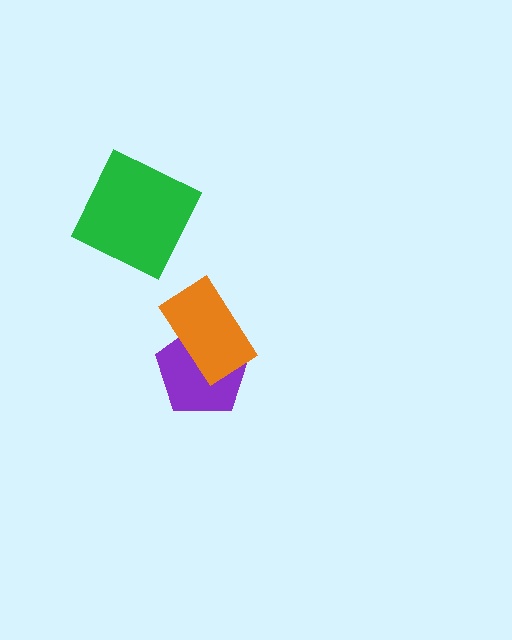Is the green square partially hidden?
No, no other shape covers it.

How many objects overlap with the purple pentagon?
1 object overlaps with the purple pentagon.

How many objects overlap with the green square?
0 objects overlap with the green square.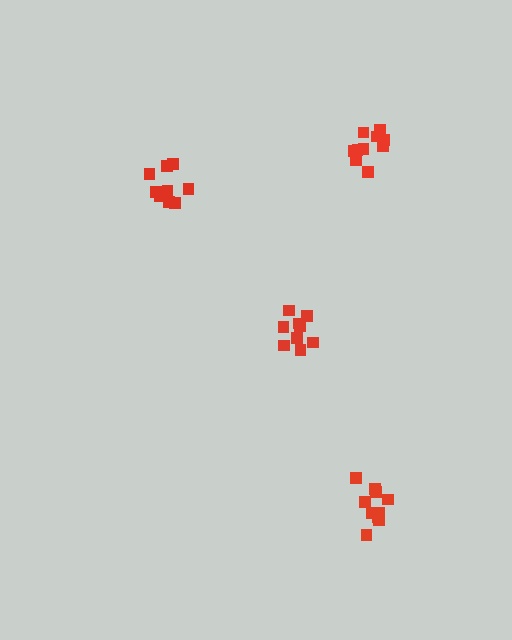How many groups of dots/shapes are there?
There are 4 groups.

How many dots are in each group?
Group 1: 10 dots, Group 2: 9 dots, Group 3: 10 dots, Group 4: 10 dots (39 total).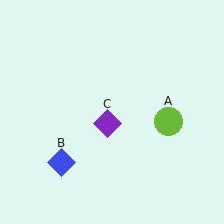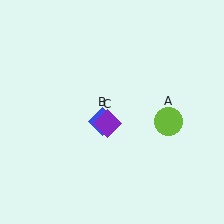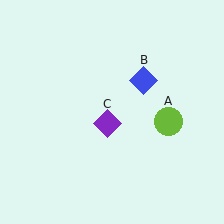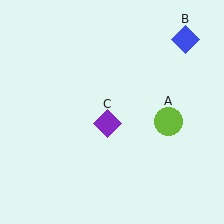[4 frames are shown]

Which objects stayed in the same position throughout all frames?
Lime circle (object A) and purple diamond (object C) remained stationary.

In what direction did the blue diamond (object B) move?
The blue diamond (object B) moved up and to the right.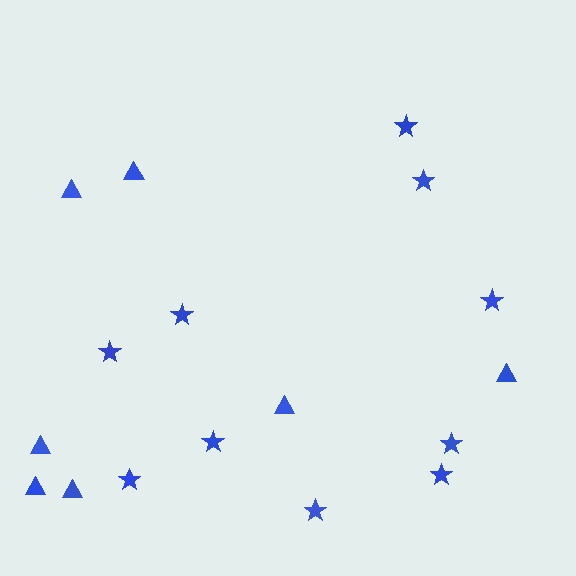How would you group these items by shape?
There are 2 groups: one group of triangles (7) and one group of stars (10).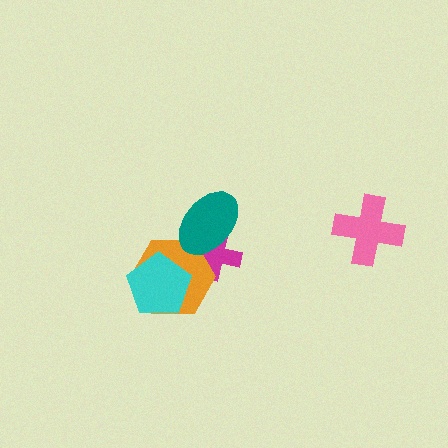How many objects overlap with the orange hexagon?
3 objects overlap with the orange hexagon.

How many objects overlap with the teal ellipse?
2 objects overlap with the teal ellipse.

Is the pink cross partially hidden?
No, no other shape covers it.